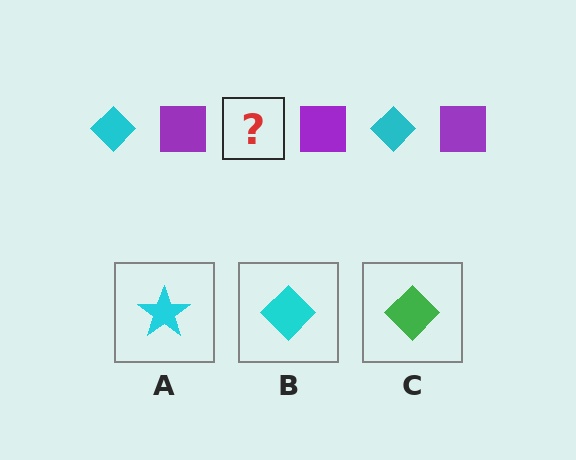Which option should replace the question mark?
Option B.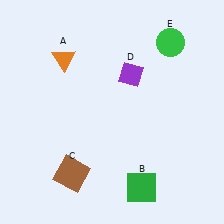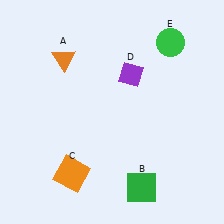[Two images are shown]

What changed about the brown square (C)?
In Image 1, C is brown. In Image 2, it changed to orange.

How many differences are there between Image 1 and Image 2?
There is 1 difference between the two images.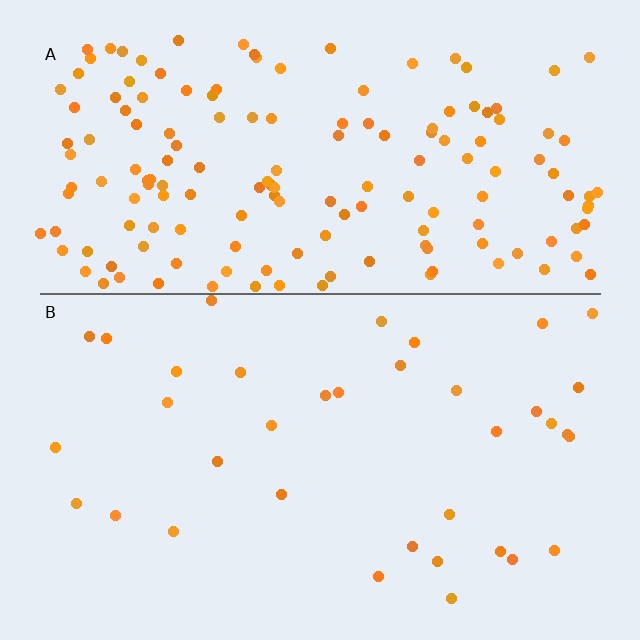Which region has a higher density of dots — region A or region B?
A (the top).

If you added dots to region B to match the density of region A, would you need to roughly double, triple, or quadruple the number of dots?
Approximately quadruple.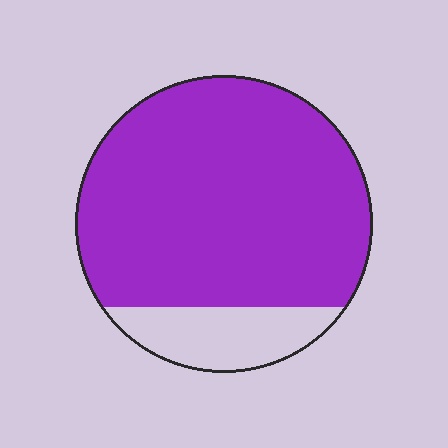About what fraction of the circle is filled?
About five sixths (5/6).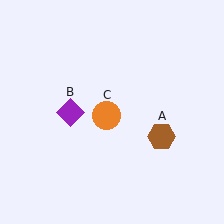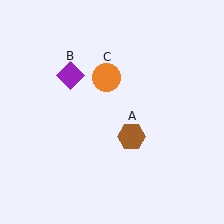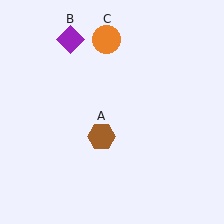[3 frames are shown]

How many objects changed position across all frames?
3 objects changed position: brown hexagon (object A), purple diamond (object B), orange circle (object C).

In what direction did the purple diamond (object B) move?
The purple diamond (object B) moved up.